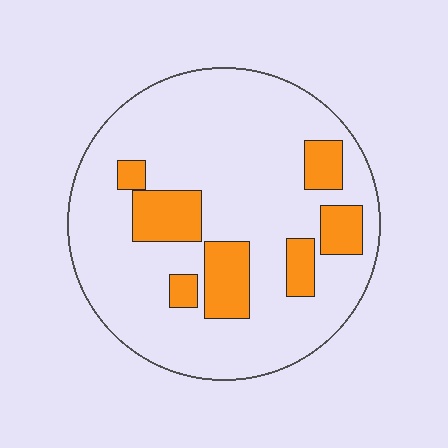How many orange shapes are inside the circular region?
7.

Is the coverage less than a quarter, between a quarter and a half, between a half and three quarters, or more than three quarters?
Less than a quarter.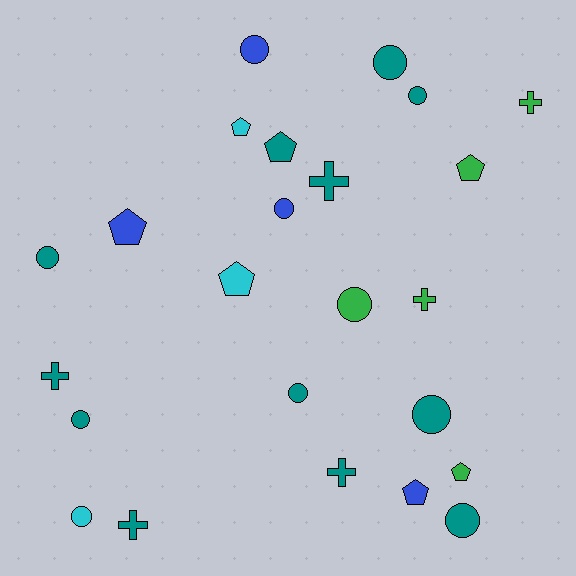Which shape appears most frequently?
Circle, with 11 objects.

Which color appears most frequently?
Teal, with 12 objects.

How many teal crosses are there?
There are 4 teal crosses.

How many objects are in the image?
There are 24 objects.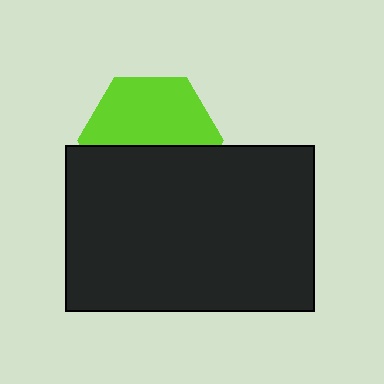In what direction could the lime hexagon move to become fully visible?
The lime hexagon could move up. That would shift it out from behind the black rectangle entirely.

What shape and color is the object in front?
The object in front is a black rectangle.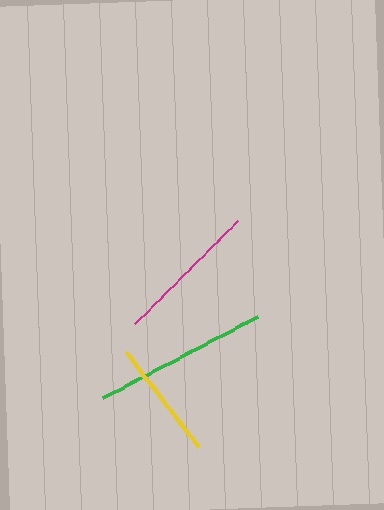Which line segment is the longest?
The green line is the longest at approximately 175 pixels.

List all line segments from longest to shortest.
From longest to shortest: green, magenta, yellow.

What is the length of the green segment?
The green segment is approximately 175 pixels long.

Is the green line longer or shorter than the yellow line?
The green line is longer than the yellow line.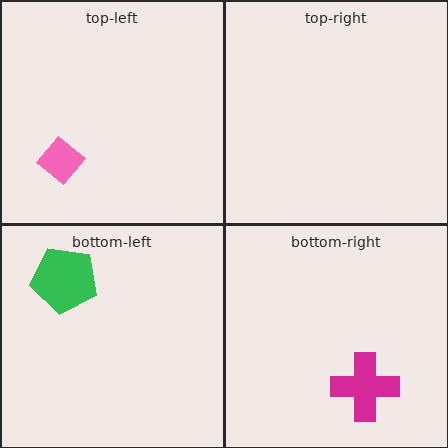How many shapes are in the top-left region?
1.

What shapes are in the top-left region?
The pink diamond.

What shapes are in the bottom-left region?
The green pentagon.